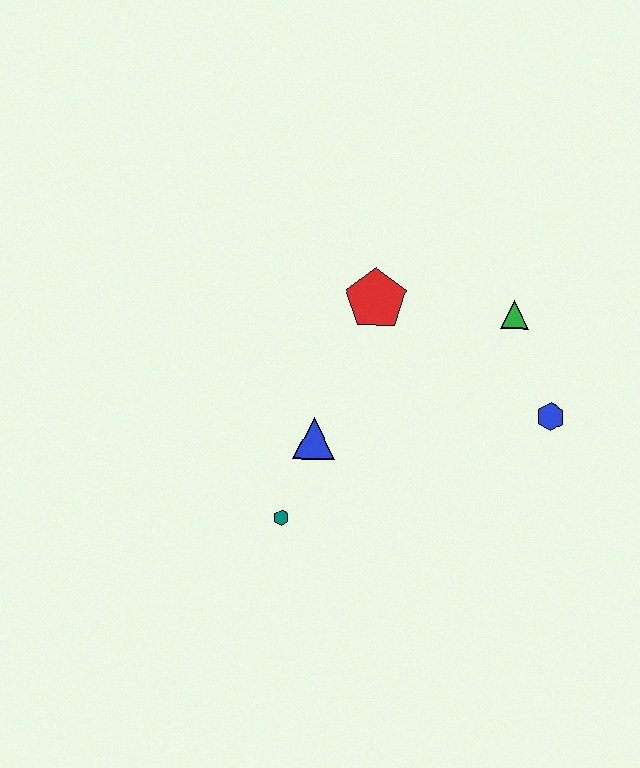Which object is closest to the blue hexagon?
The green triangle is closest to the blue hexagon.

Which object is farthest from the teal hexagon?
The green triangle is farthest from the teal hexagon.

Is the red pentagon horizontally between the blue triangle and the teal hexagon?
No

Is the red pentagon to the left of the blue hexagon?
Yes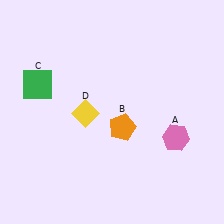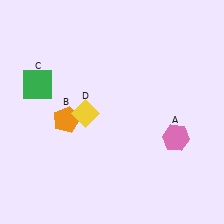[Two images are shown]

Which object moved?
The orange pentagon (B) moved left.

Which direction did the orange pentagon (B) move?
The orange pentagon (B) moved left.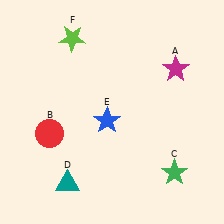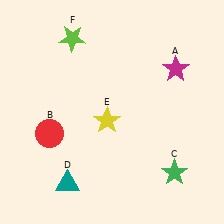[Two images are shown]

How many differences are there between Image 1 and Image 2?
There is 1 difference between the two images.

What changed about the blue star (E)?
In Image 1, E is blue. In Image 2, it changed to yellow.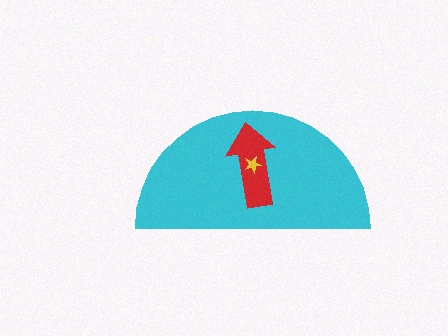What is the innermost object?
The yellow star.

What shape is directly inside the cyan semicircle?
The red arrow.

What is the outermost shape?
The cyan semicircle.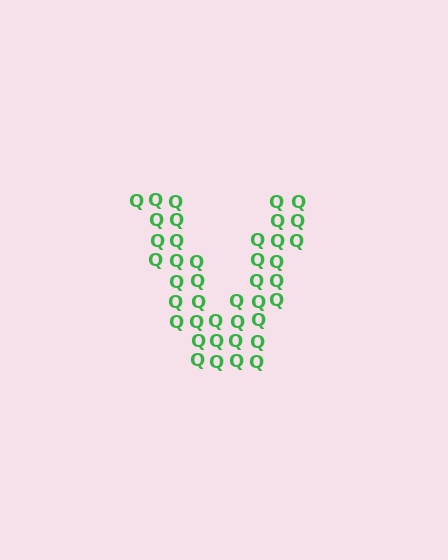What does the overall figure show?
The overall figure shows the letter V.